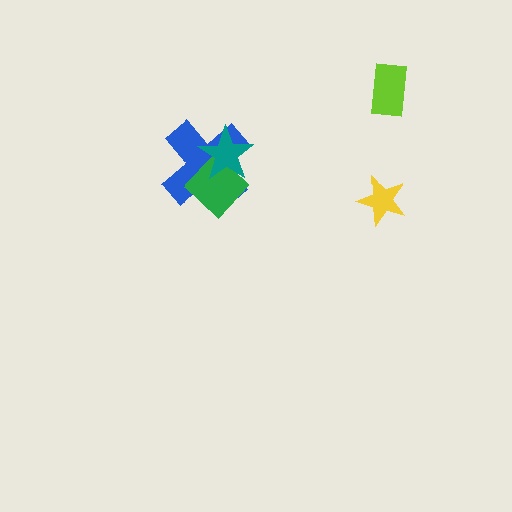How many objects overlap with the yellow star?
0 objects overlap with the yellow star.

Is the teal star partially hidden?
No, no other shape covers it.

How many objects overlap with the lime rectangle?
0 objects overlap with the lime rectangle.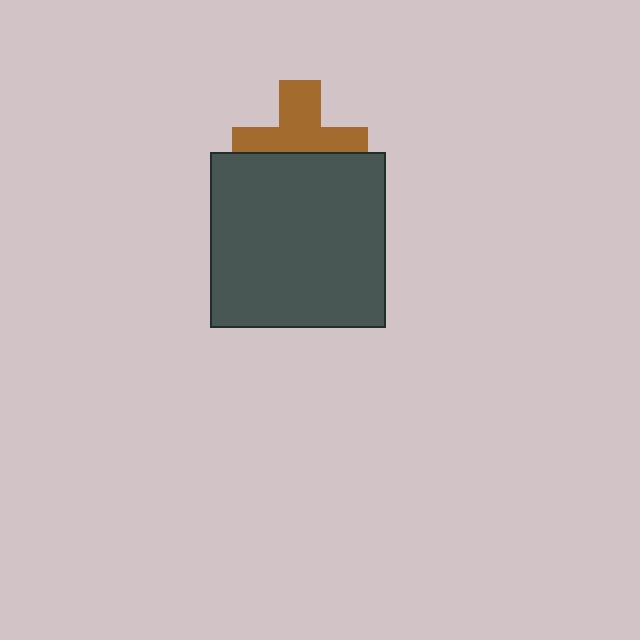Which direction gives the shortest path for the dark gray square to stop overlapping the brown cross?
Moving down gives the shortest separation.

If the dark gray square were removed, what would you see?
You would see the complete brown cross.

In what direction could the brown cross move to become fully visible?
The brown cross could move up. That would shift it out from behind the dark gray square entirely.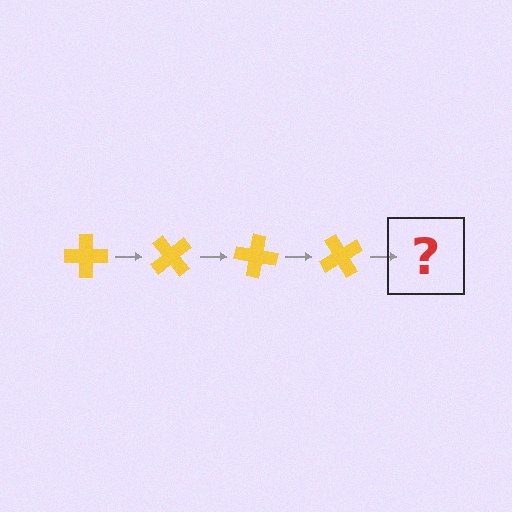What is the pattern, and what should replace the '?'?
The pattern is that the cross rotates 50 degrees each step. The '?' should be a yellow cross rotated 200 degrees.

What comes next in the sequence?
The next element should be a yellow cross rotated 200 degrees.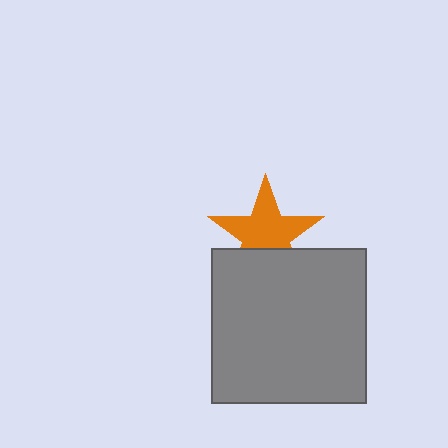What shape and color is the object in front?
The object in front is a gray square.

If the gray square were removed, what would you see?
You would see the complete orange star.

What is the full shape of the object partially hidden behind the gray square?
The partially hidden object is an orange star.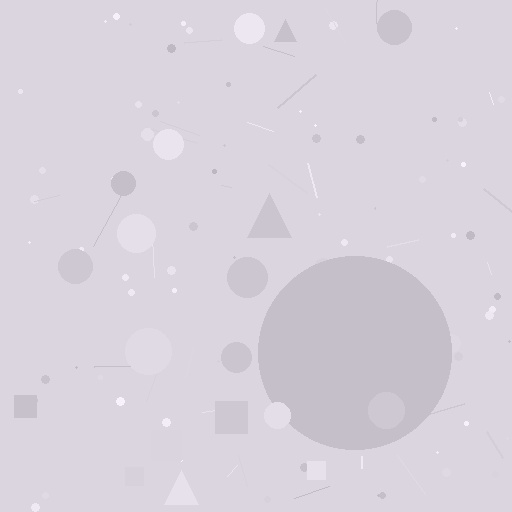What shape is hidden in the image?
A circle is hidden in the image.